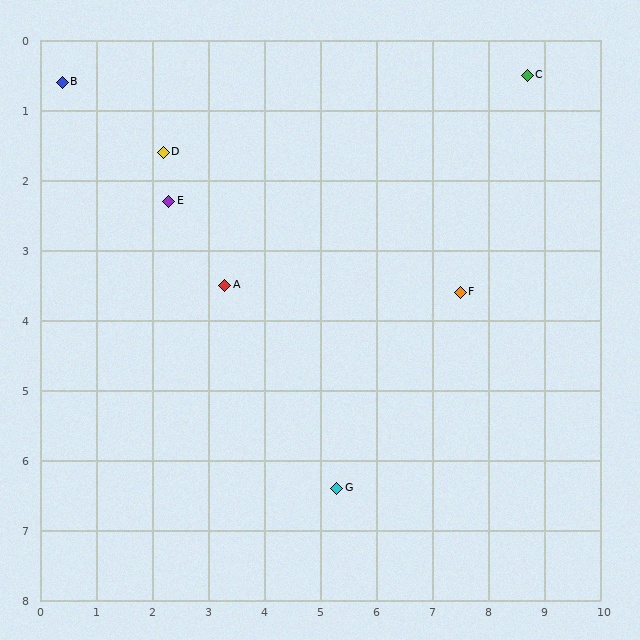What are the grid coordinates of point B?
Point B is at approximately (0.4, 0.6).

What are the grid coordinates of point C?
Point C is at approximately (8.7, 0.5).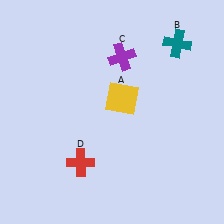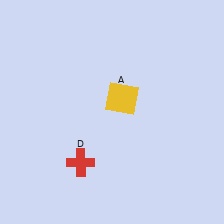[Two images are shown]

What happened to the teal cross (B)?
The teal cross (B) was removed in Image 2. It was in the top-right area of Image 1.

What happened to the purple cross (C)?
The purple cross (C) was removed in Image 2. It was in the top-right area of Image 1.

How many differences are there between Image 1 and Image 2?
There are 2 differences between the two images.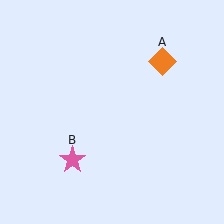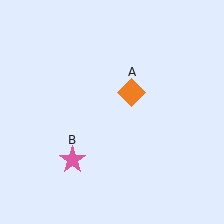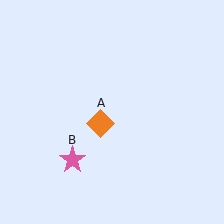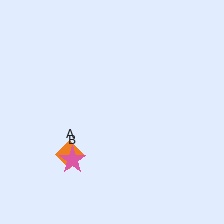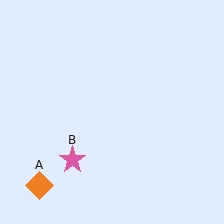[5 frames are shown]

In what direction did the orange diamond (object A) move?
The orange diamond (object A) moved down and to the left.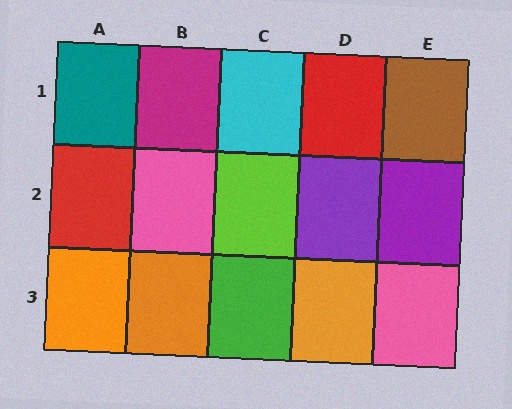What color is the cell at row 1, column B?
Magenta.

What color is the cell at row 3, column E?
Pink.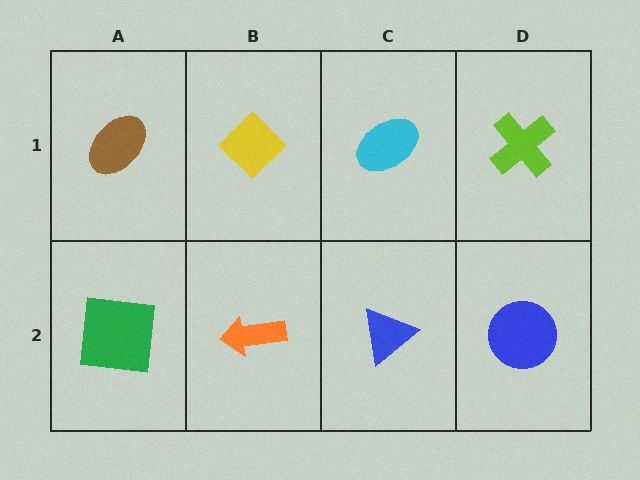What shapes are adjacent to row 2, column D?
A lime cross (row 1, column D), a blue triangle (row 2, column C).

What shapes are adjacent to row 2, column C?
A cyan ellipse (row 1, column C), an orange arrow (row 2, column B), a blue circle (row 2, column D).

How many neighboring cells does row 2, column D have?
2.